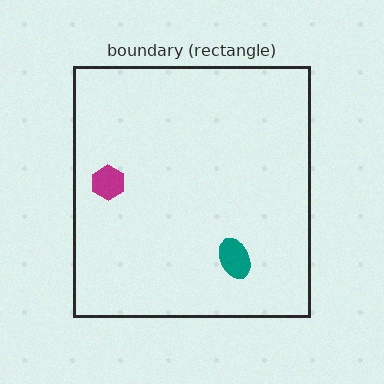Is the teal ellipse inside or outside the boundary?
Inside.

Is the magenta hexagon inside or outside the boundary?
Inside.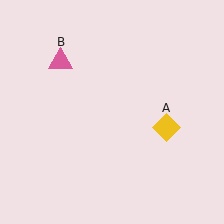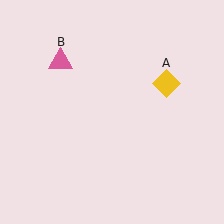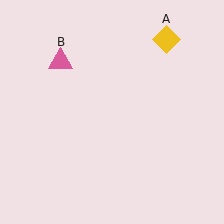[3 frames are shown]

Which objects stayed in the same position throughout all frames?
Pink triangle (object B) remained stationary.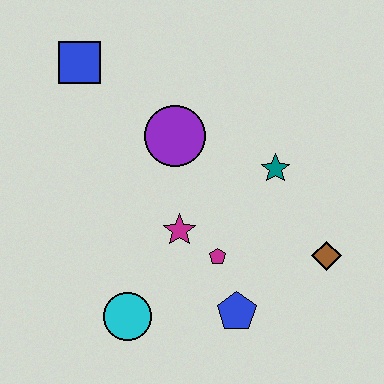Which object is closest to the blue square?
The purple circle is closest to the blue square.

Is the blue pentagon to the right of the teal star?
No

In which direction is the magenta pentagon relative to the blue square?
The magenta pentagon is below the blue square.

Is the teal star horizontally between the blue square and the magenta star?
No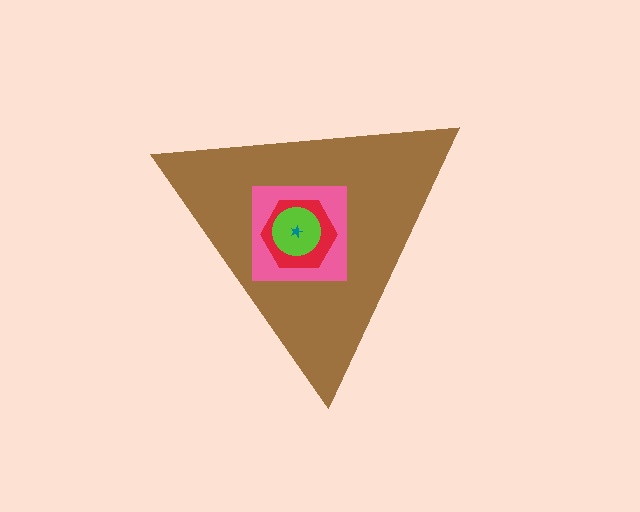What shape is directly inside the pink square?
The red hexagon.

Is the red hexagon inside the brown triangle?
Yes.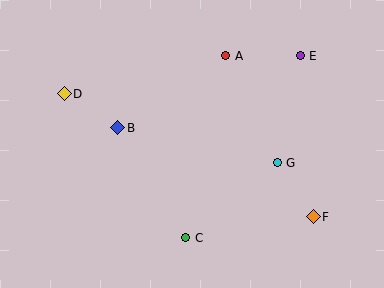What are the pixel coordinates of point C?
Point C is at (186, 238).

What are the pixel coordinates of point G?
Point G is at (277, 163).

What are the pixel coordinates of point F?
Point F is at (313, 217).